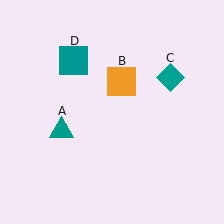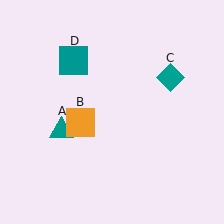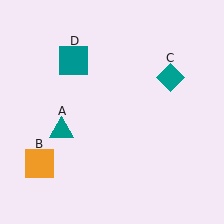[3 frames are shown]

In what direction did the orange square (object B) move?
The orange square (object B) moved down and to the left.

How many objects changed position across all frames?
1 object changed position: orange square (object B).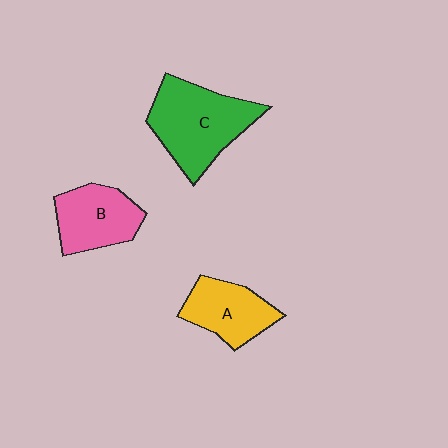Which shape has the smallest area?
Shape A (yellow).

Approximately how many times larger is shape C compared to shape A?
Approximately 1.6 times.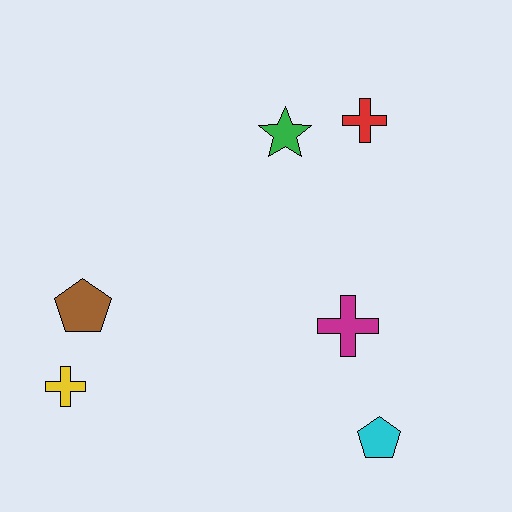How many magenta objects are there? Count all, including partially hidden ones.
There is 1 magenta object.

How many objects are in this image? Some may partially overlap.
There are 6 objects.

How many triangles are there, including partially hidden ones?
There are no triangles.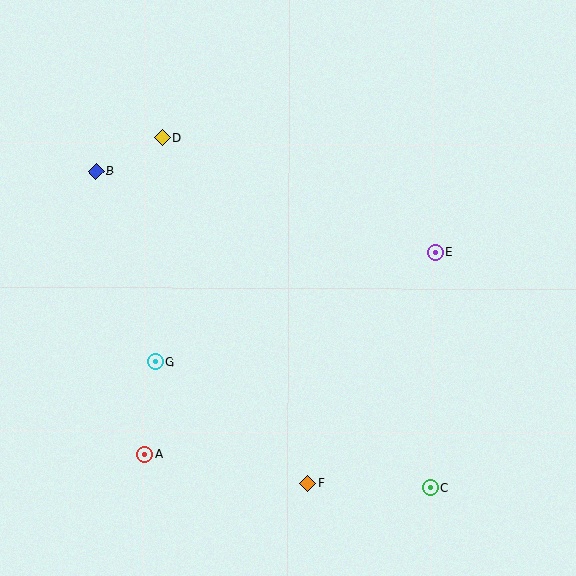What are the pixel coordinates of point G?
Point G is at (155, 362).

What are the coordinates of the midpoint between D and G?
The midpoint between D and G is at (158, 250).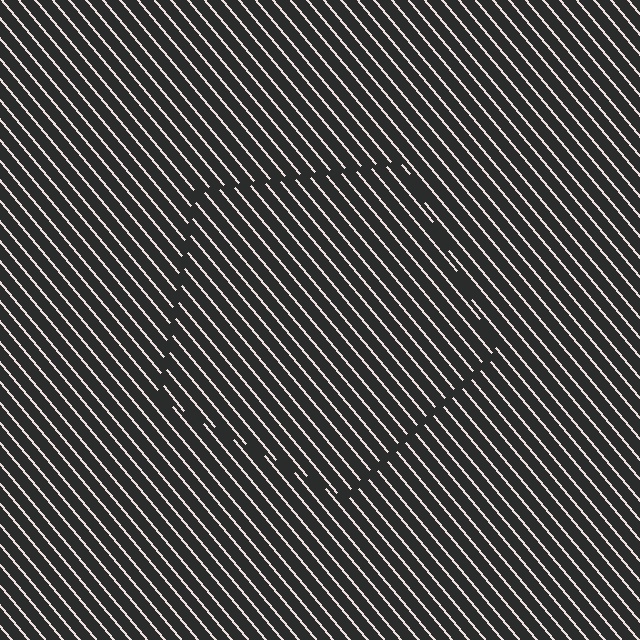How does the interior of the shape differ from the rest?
The interior of the shape contains the same grating, shifted by half a period — the contour is defined by the phase discontinuity where line-ends from the inner and outer gratings abut.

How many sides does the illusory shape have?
5 sides — the line-ends trace a pentagon.